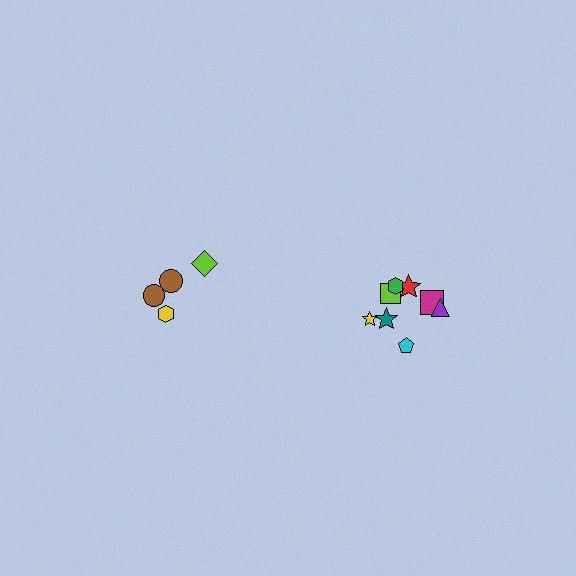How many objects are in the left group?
There are 4 objects.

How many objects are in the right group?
There are 8 objects.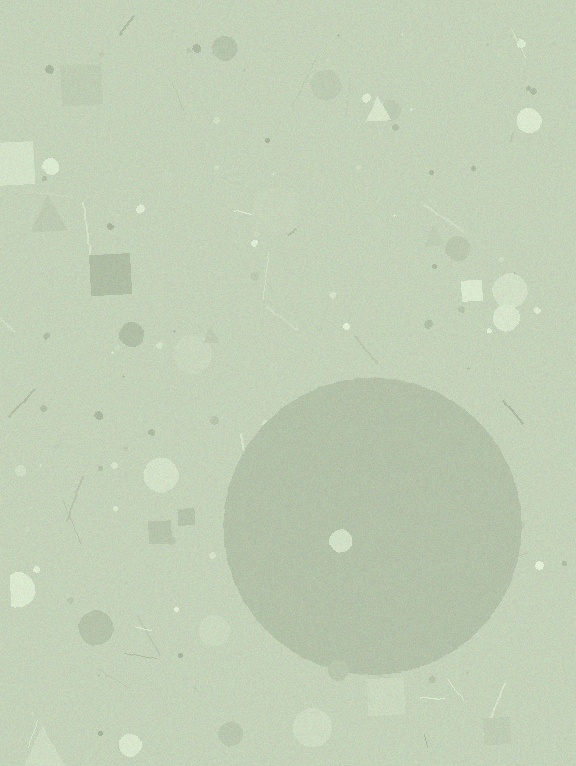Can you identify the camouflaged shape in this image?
The camouflaged shape is a circle.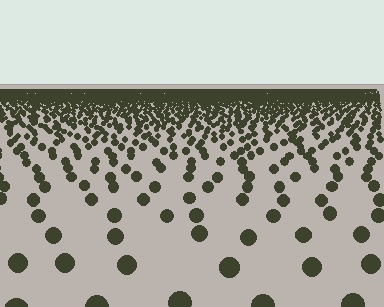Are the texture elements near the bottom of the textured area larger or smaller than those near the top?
Larger. Near the bottom, elements are closer to the viewer and appear at a bigger on-screen size.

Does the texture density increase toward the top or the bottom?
Density increases toward the top.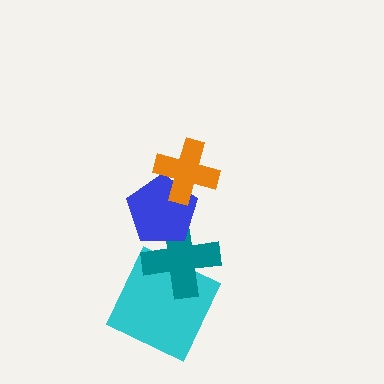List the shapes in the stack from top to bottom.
From top to bottom: the orange cross, the blue pentagon, the teal cross, the cyan square.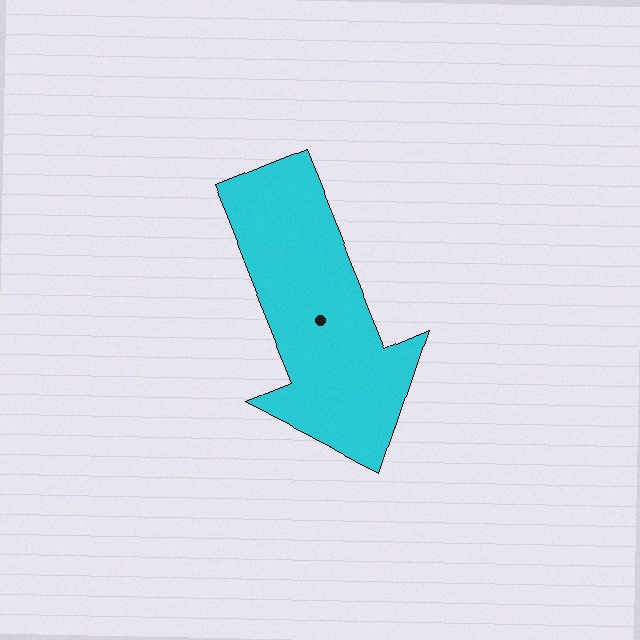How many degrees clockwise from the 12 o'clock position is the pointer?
Approximately 158 degrees.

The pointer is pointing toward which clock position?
Roughly 5 o'clock.